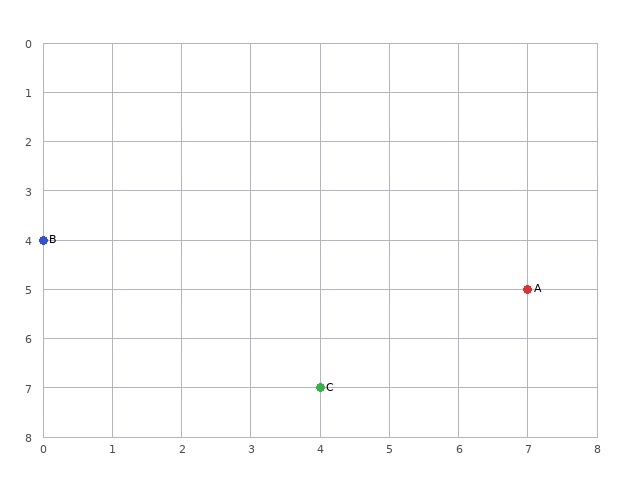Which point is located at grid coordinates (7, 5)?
Point A is at (7, 5).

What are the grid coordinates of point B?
Point B is at grid coordinates (0, 4).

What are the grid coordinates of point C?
Point C is at grid coordinates (4, 7).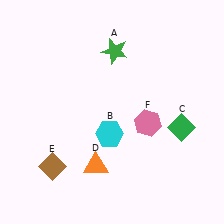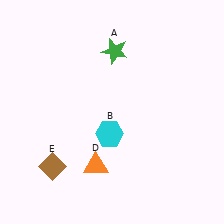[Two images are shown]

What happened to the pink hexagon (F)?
The pink hexagon (F) was removed in Image 2. It was in the bottom-right area of Image 1.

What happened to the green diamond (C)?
The green diamond (C) was removed in Image 2. It was in the bottom-right area of Image 1.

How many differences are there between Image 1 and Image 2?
There are 2 differences between the two images.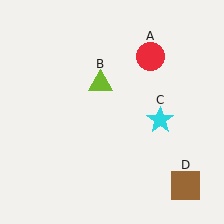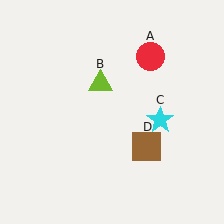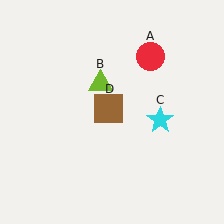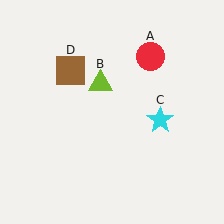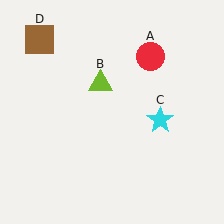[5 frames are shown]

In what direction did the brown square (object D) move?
The brown square (object D) moved up and to the left.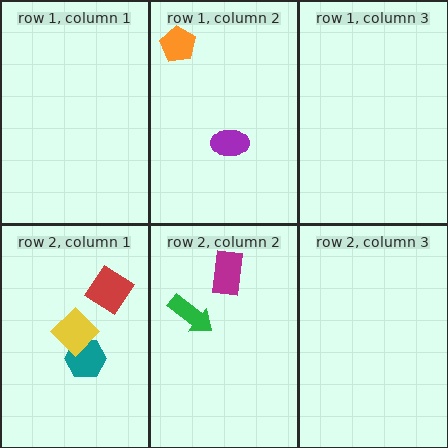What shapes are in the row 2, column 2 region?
The green arrow, the magenta rectangle.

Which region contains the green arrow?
The row 2, column 2 region.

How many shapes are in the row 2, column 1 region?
3.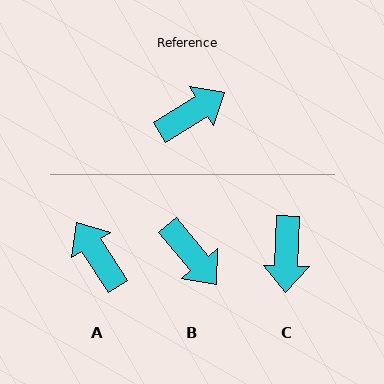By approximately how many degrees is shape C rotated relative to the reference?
Approximately 124 degrees clockwise.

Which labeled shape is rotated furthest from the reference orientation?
C, about 124 degrees away.